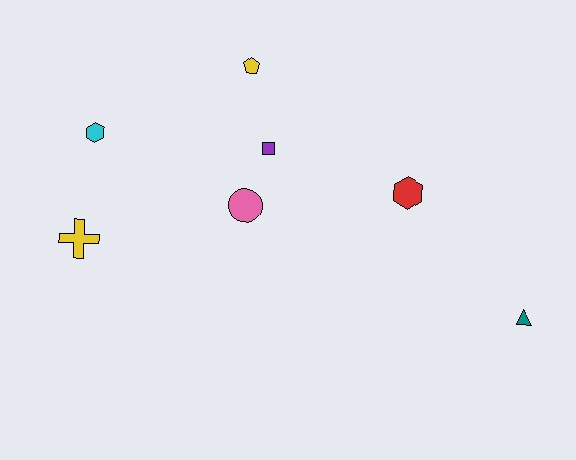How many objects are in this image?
There are 7 objects.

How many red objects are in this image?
There is 1 red object.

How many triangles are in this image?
There is 1 triangle.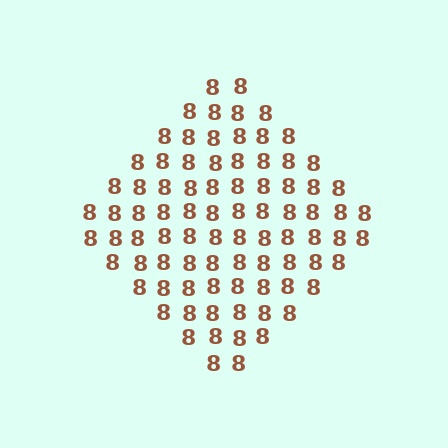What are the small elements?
The small elements are digit 8's.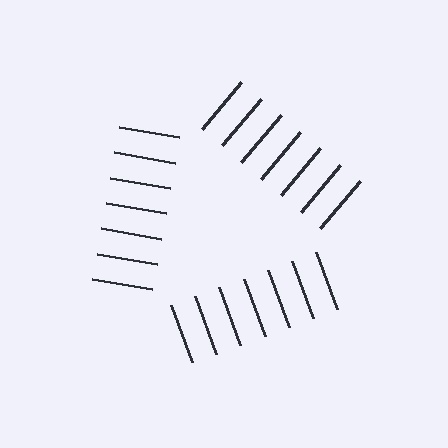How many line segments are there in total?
21 — 7 along each of the 3 edges.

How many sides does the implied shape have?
3 sides — the line-ends trace a triangle.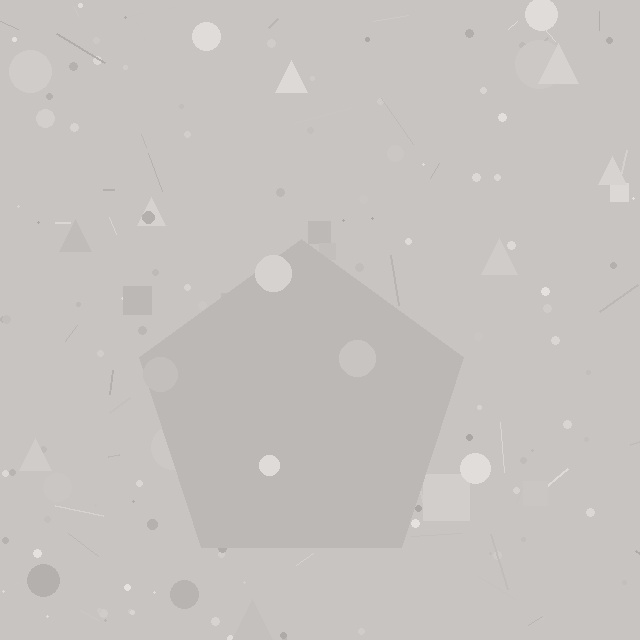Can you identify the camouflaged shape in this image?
The camouflaged shape is a pentagon.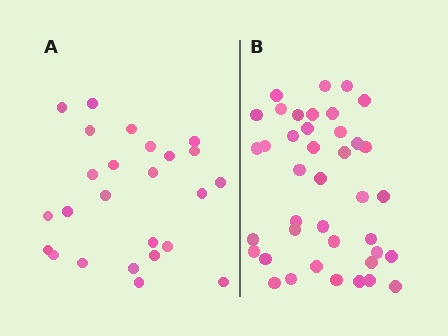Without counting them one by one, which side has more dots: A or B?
Region B (the right region) has more dots.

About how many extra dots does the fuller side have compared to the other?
Region B has approximately 15 more dots than region A.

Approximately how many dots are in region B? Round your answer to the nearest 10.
About 40 dots.